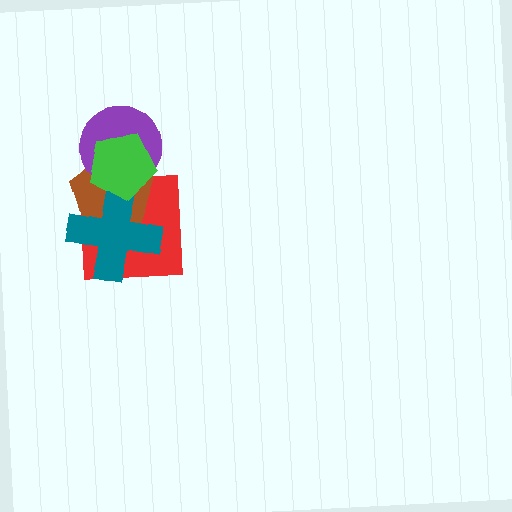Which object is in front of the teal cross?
The green pentagon is in front of the teal cross.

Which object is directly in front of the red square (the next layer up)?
The brown pentagon is directly in front of the red square.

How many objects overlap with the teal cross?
3 objects overlap with the teal cross.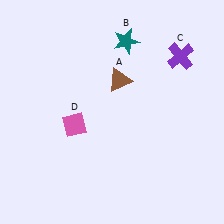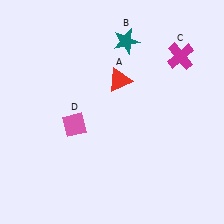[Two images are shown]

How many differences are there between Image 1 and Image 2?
There are 2 differences between the two images.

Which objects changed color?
A changed from brown to red. C changed from purple to magenta.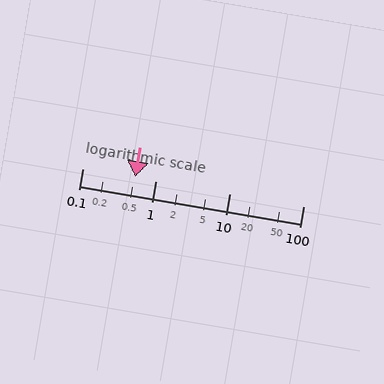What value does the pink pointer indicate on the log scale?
The pointer indicates approximately 0.52.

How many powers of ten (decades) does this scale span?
The scale spans 3 decades, from 0.1 to 100.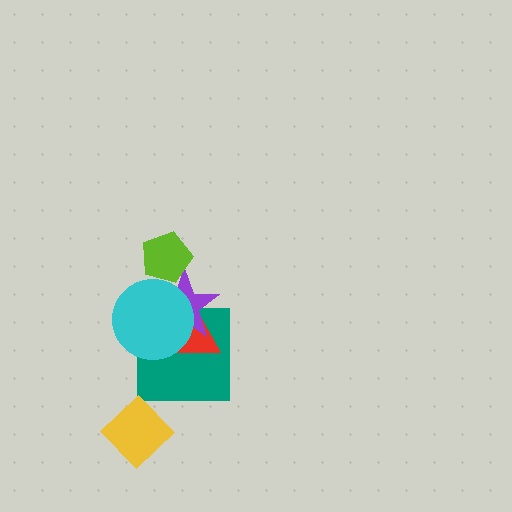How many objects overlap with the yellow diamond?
0 objects overlap with the yellow diamond.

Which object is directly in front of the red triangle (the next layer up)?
The purple star is directly in front of the red triangle.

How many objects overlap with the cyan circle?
3 objects overlap with the cyan circle.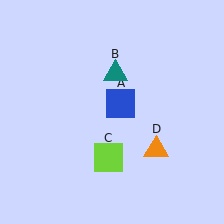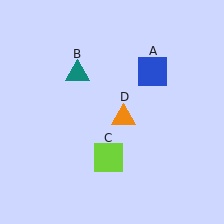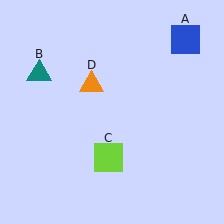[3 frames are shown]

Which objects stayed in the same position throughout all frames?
Lime square (object C) remained stationary.